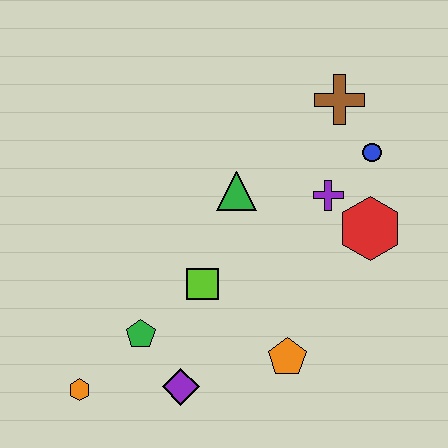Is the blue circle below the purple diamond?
No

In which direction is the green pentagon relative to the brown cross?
The green pentagon is below the brown cross.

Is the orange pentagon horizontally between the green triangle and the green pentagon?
No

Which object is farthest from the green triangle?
The orange hexagon is farthest from the green triangle.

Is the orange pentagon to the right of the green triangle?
Yes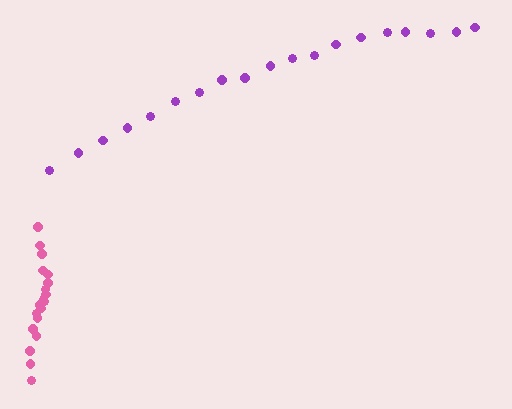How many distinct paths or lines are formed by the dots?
There are 2 distinct paths.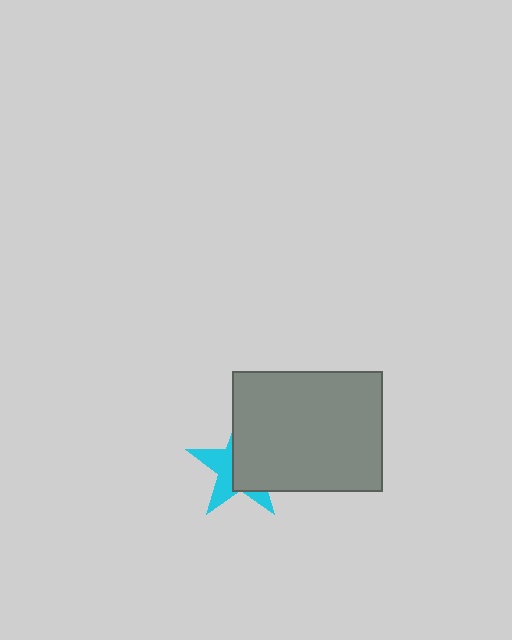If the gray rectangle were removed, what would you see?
You would see the complete cyan star.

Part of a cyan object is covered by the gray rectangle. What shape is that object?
It is a star.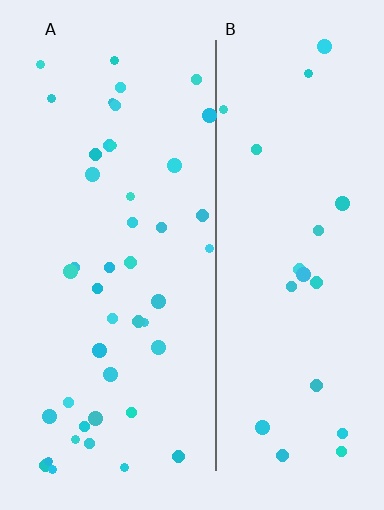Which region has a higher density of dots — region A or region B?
A (the left).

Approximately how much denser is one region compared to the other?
Approximately 2.0× — region A over region B.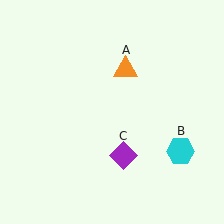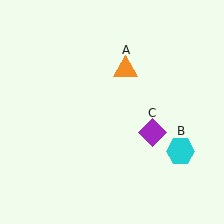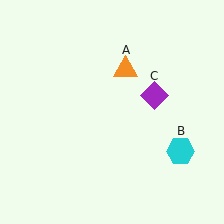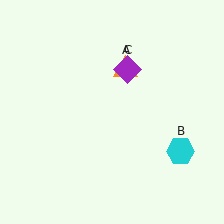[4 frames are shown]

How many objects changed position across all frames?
1 object changed position: purple diamond (object C).